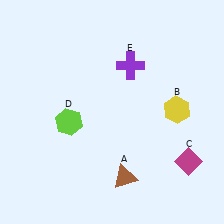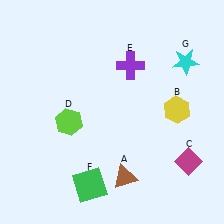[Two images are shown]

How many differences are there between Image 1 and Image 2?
There are 2 differences between the two images.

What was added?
A green square (F), a cyan star (G) were added in Image 2.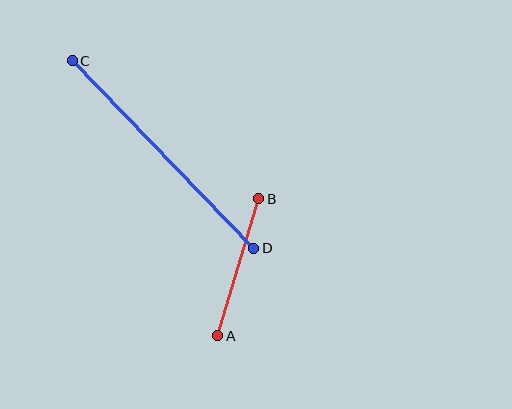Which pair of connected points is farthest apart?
Points C and D are farthest apart.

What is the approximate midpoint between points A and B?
The midpoint is at approximately (238, 267) pixels.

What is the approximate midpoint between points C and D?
The midpoint is at approximately (163, 154) pixels.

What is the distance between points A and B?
The distance is approximately 143 pixels.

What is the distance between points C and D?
The distance is approximately 261 pixels.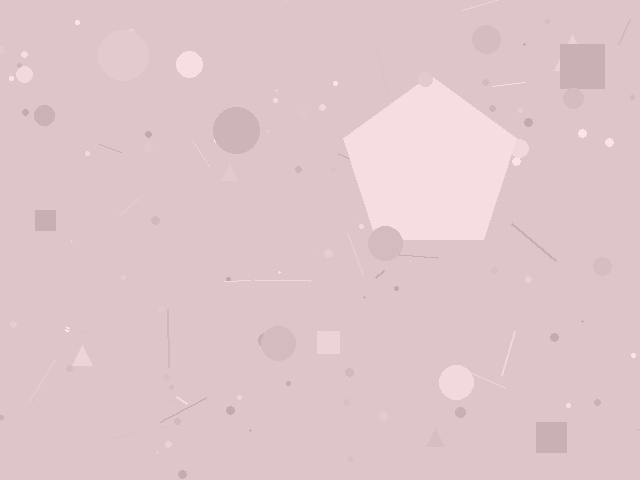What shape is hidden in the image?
A pentagon is hidden in the image.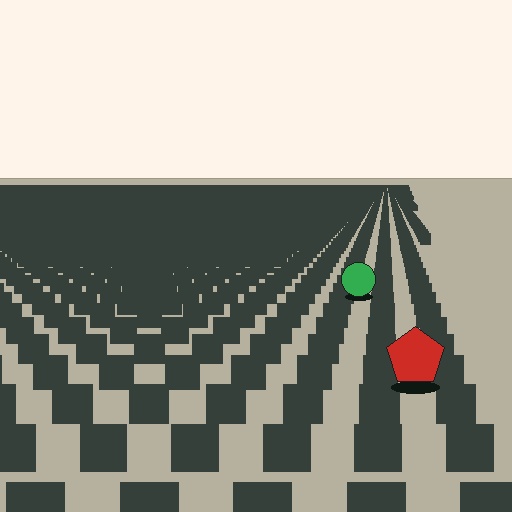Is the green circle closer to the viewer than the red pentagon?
No. The red pentagon is closer — you can tell from the texture gradient: the ground texture is coarser near it.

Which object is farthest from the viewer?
The green circle is farthest from the viewer. It appears smaller and the ground texture around it is denser.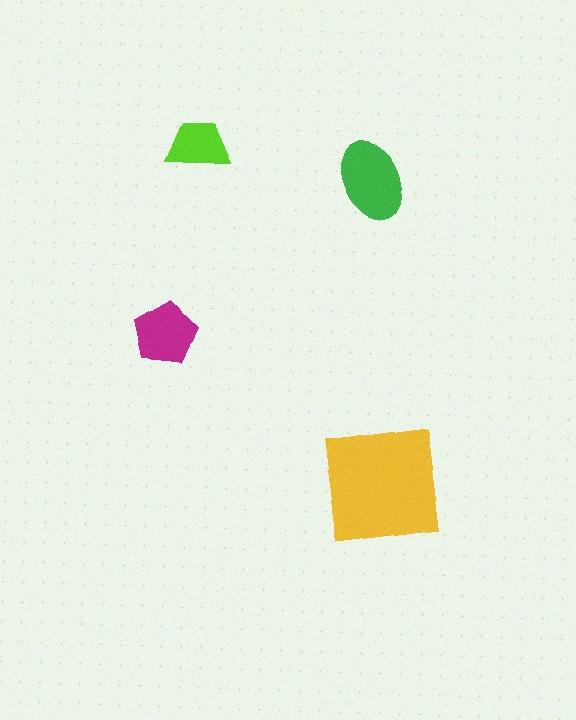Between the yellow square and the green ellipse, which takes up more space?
The yellow square.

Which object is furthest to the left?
The magenta pentagon is leftmost.